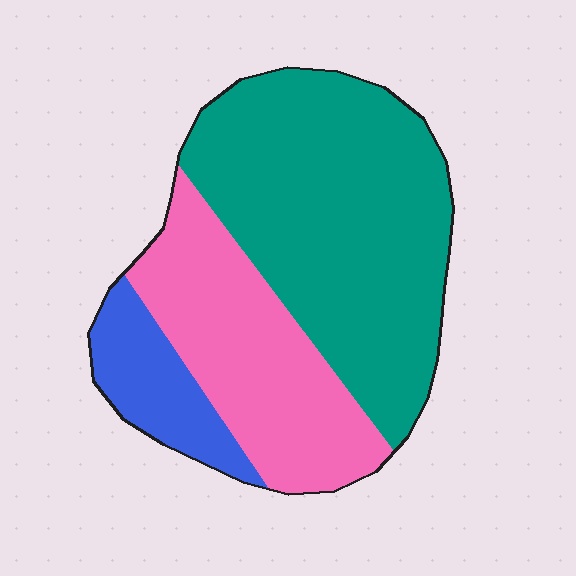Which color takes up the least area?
Blue, at roughly 15%.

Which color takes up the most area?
Teal, at roughly 55%.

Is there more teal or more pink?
Teal.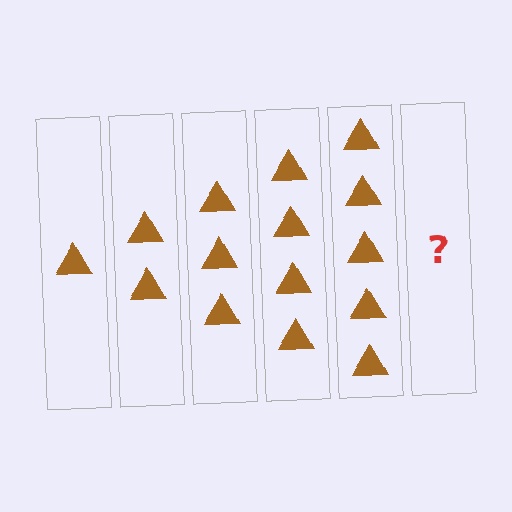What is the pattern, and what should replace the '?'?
The pattern is that each step adds one more triangle. The '?' should be 6 triangles.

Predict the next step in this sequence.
The next step is 6 triangles.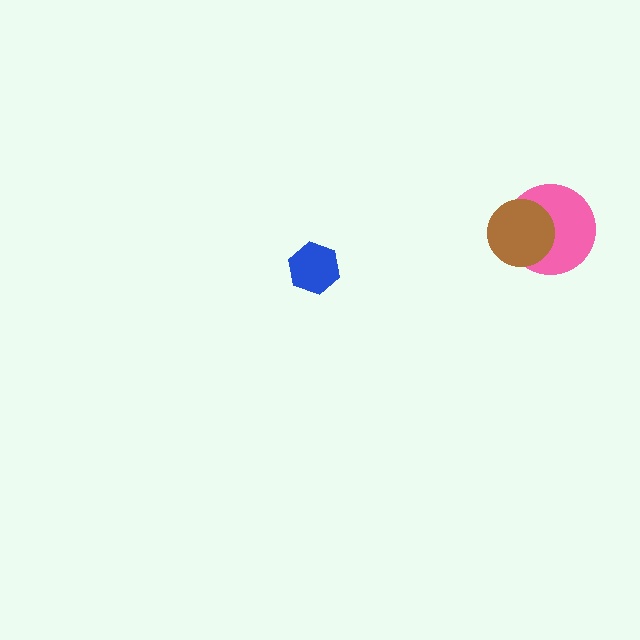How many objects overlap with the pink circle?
1 object overlaps with the pink circle.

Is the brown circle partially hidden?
No, no other shape covers it.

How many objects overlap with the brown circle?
1 object overlaps with the brown circle.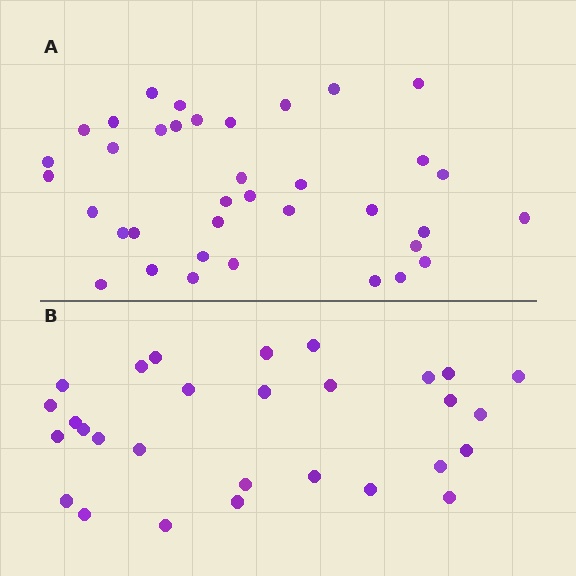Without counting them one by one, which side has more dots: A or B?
Region A (the top region) has more dots.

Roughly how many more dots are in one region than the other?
Region A has roughly 8 or so more dots than region B.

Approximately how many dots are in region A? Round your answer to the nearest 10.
About 40 dots. (The exact count is 37, which rounds to 40.)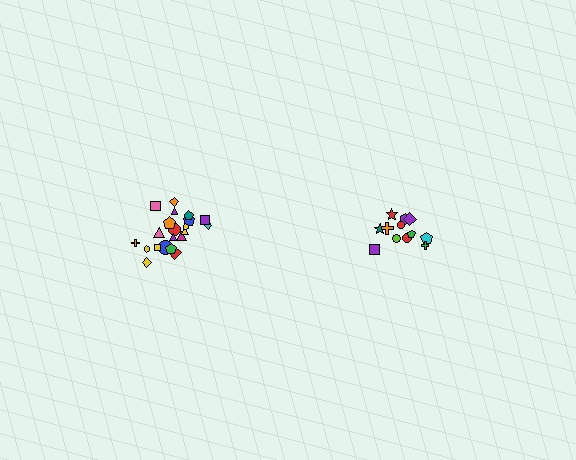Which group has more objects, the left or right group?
The left group.